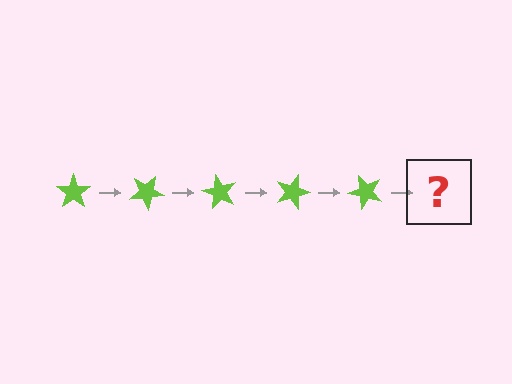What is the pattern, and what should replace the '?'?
The pattern is that the star rotates 30 degrees each step. The '?' should be a lime star rotated 150 degrees.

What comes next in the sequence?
The next element should be a lime star rotated 150 degrees.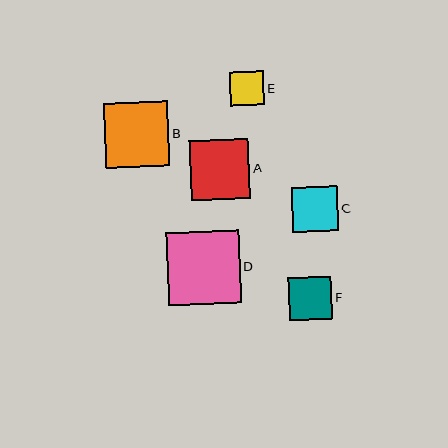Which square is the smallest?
Square E is the smallest with a size of approximately 34 pixels.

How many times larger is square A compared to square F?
Square A is approximately 1.4 times the size of square F.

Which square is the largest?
Square D is the largest with a size of approximately 73 pixels.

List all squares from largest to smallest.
From largest to smallest: D, B, A, C, F, E.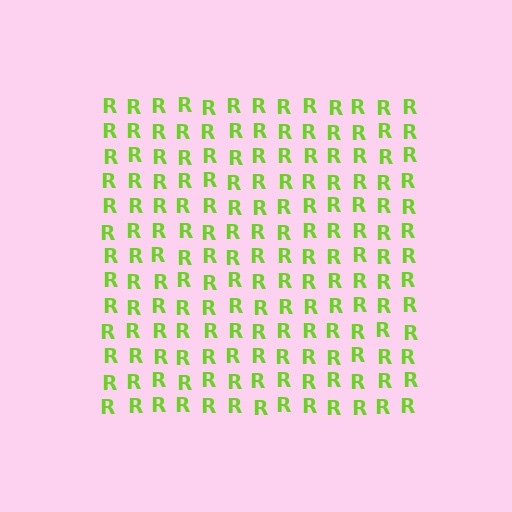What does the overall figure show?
The overall figure shows a square.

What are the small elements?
The small elements are letter R's.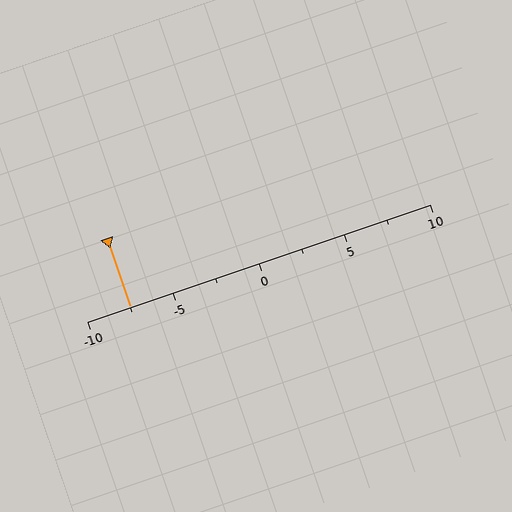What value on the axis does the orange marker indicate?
The marker indicates approximately -7.5.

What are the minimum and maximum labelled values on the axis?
The axis runs from -10 to 10.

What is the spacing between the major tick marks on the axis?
The major ticks are spaced 5 apart.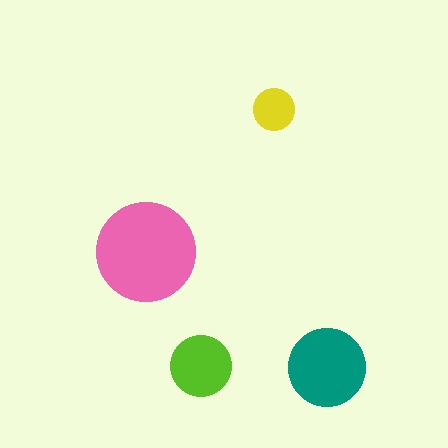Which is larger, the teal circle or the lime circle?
The teal one.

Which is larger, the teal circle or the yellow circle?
The teal one.